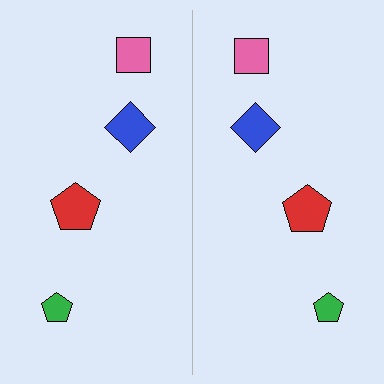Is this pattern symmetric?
Yes, this pattern has bilateral (reflection) symmetry.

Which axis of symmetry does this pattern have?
The pattern has a vertical axis of symmetry running through the center of the image.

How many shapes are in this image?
There are 8 shapes in this image.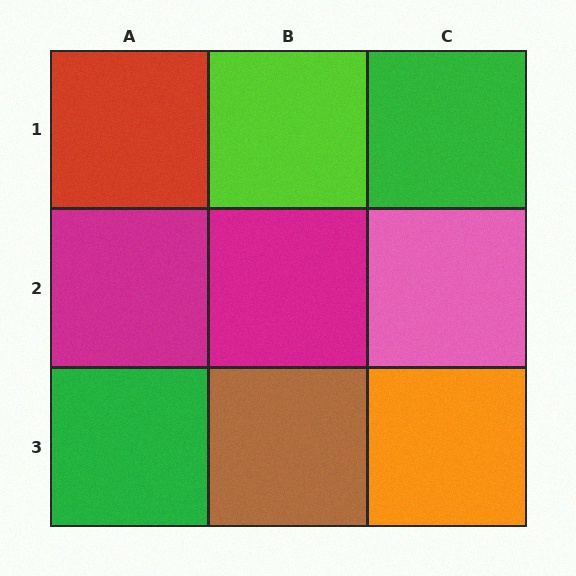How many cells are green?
2 cells are green.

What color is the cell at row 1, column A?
Red.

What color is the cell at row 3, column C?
Orange.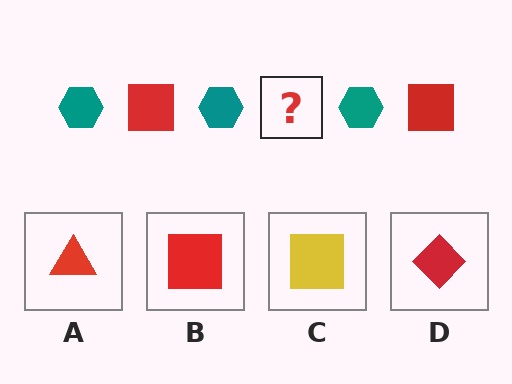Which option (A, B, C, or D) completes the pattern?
B.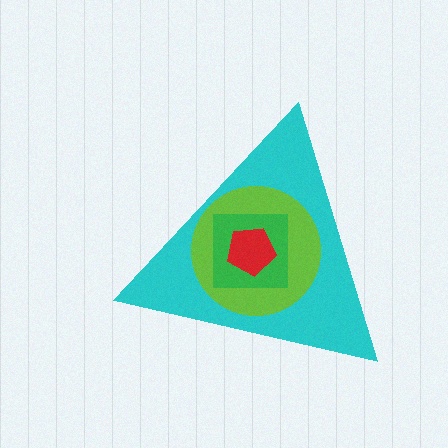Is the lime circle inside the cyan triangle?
Yes.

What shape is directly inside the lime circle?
The green square.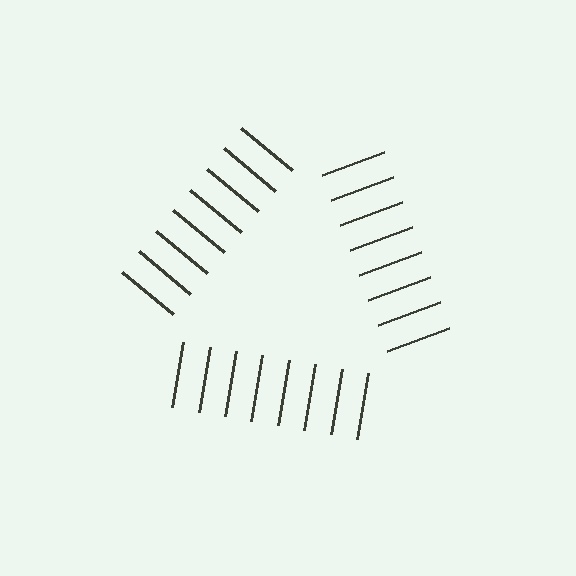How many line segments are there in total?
24 — 8 along each of the 3 edges.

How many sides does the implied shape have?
3 sides — the line-ends trace a triangle.